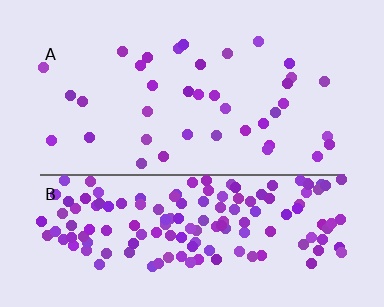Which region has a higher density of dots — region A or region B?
B (the bottom).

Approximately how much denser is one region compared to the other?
Approximately 4.1× — region B over region A.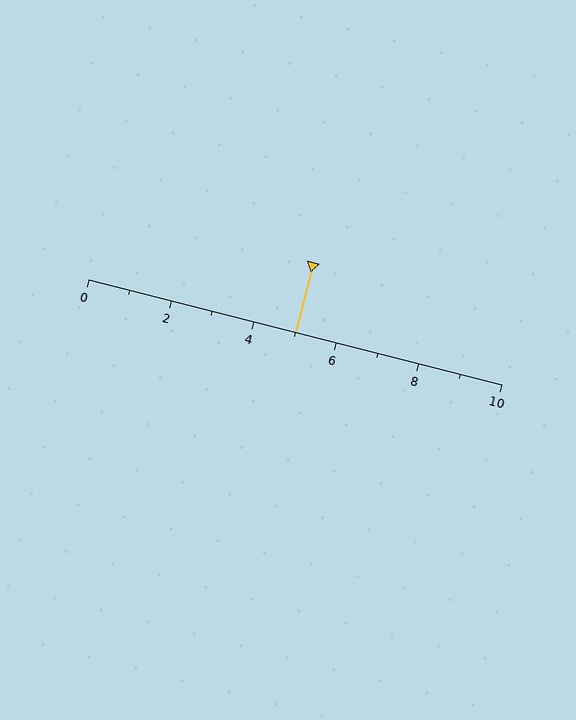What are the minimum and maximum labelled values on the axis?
The axis runs from 0 to 10.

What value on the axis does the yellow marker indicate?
The marker indicates approximately 5.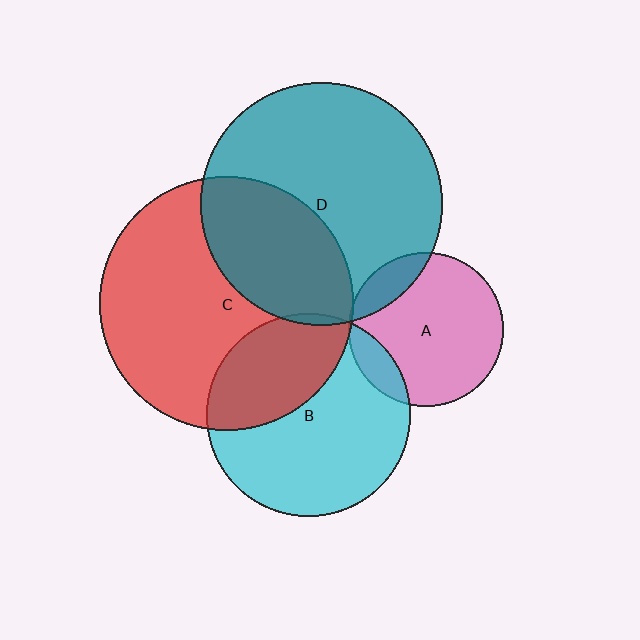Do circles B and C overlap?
Yes.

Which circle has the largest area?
Circle C (red).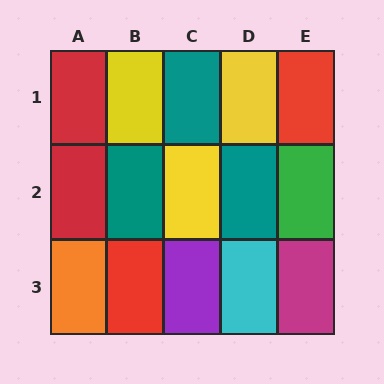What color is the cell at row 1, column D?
Yellow.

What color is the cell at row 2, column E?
Green.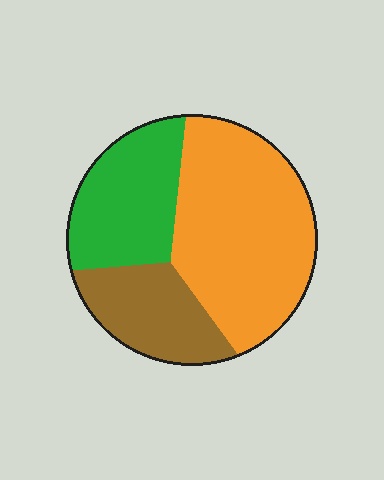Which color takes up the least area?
Brown, at roughly 20%.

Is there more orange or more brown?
Orange.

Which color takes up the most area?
Orange, at roughly 50%.